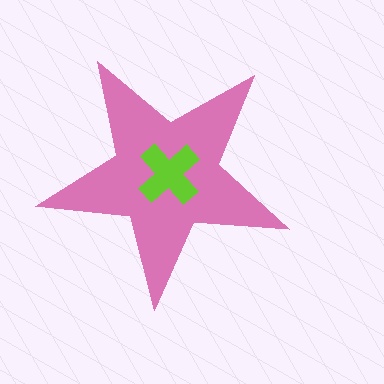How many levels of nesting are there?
2.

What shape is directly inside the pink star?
The lime cross.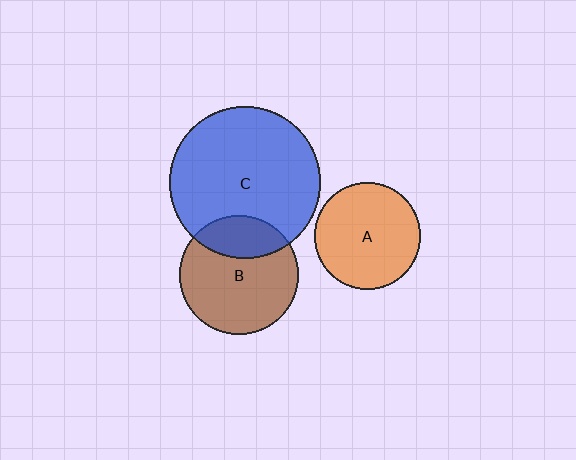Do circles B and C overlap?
Yes.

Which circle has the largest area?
Circle C (blue).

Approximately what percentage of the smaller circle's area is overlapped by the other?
Approximately 25%.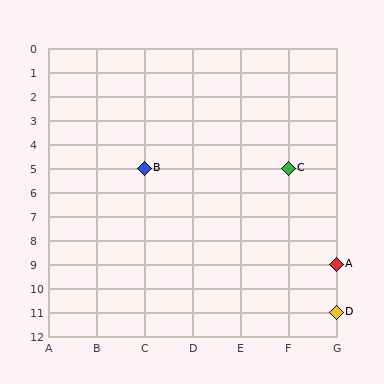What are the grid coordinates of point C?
Point C is at grid coordinates (F, 5).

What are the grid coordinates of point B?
Point B is at grid coordinates (C, 5).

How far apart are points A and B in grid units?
Points A and B are 4 columns and 4 rows apart (about 5.7 grid units diagonally).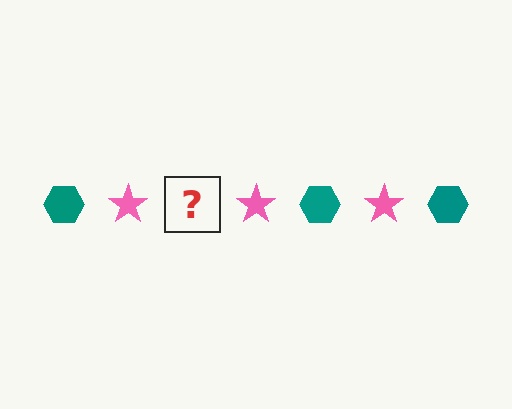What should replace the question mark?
The question mark should be replaced with a teal hexagon.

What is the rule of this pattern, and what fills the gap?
The rule is that the pattern alternates between teal hexagon and pink star. The gap should be filled with a teal hexagon.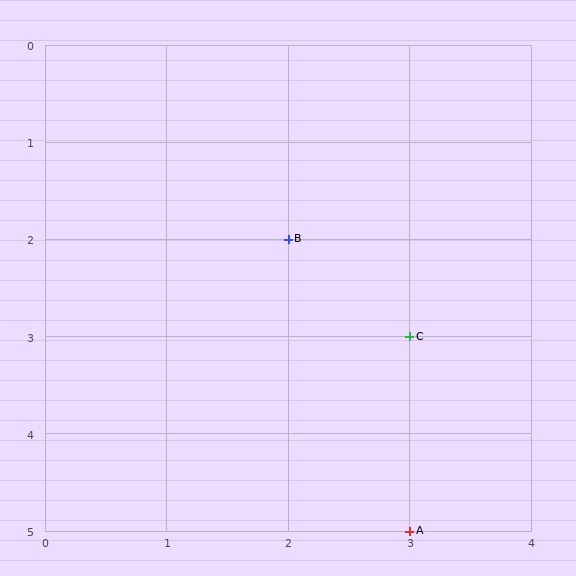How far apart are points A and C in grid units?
Points A and C are 2 rows apart.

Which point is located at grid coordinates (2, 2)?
Point B is at (2, 2).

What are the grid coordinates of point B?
Point B is at grid coordinates (2, 2).